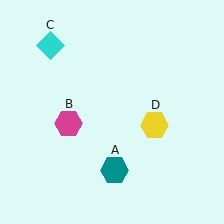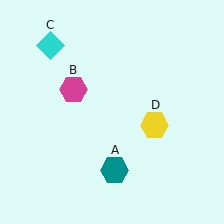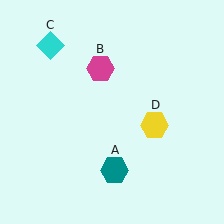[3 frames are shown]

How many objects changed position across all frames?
1 object changed position: magenta hexagon (object B).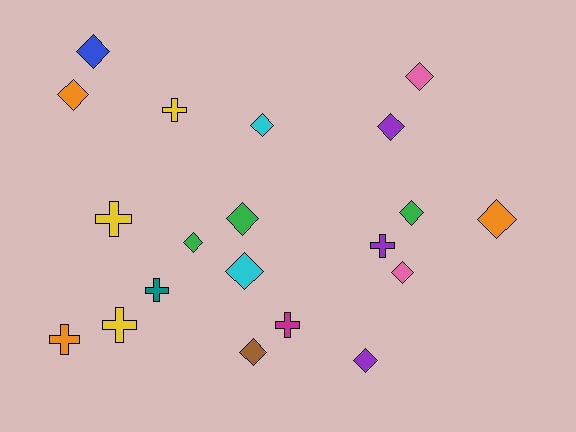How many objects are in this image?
There are 20 objects.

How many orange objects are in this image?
There are 3 orange objects.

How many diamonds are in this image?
There are 13 diamonds.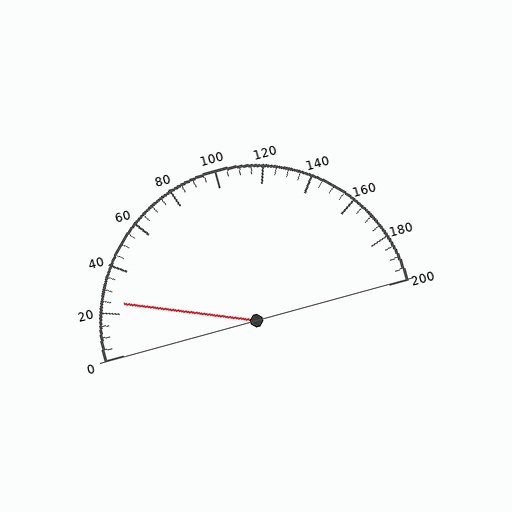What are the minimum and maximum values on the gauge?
The gauge ranges from 0 to 200.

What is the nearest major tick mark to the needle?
The nearest major tick mark is 20.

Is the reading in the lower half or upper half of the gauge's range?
The reading is in the lower half of the range (0 to 200).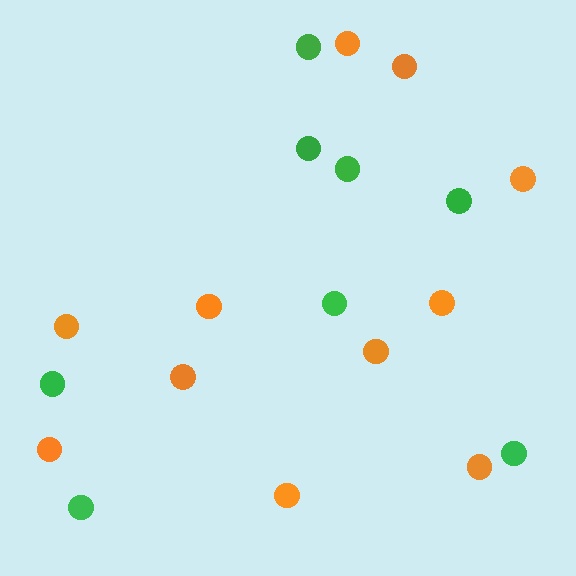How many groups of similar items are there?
There are 2 groups: one group of orange circles (11) and one group of green circles (8).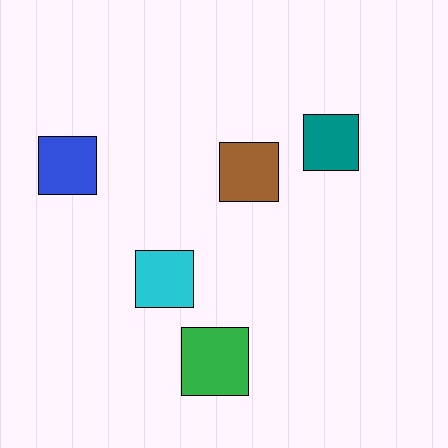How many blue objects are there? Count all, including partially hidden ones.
There is 1 blue object.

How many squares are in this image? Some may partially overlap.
There are 5 squares.